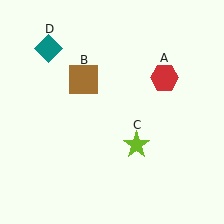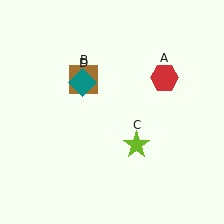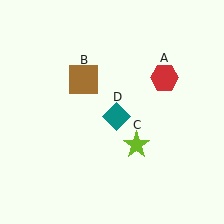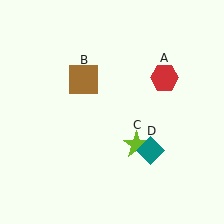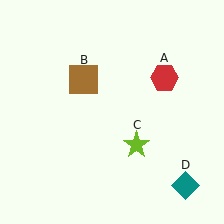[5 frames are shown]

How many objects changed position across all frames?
1 object changed position: teal diamond (object D).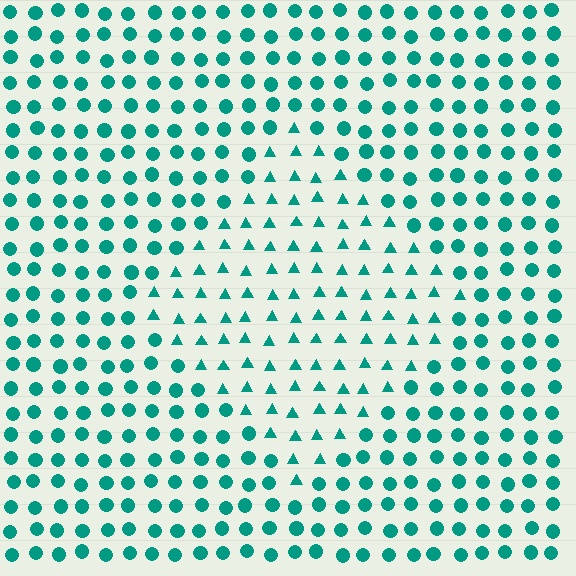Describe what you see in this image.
The image is filled with small teal elements arranged in a uniform grid. A diamond-shaped region contains triangles, while the surrounding area contains circles. The boundary is defined purely by the change in element shape.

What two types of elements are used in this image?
The image uses triangles inside the diamond region and circles outside it.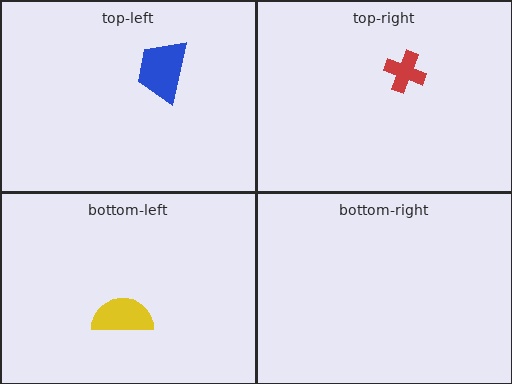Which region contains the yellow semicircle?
The bottom-left region.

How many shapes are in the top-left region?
1.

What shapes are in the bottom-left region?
The yellow semicircle.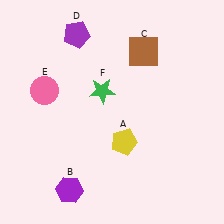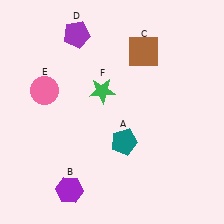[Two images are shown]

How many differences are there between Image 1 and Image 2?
There is 1 difference between the two images.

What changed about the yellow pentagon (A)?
In Image 1, A is yellow. In Image 2, it changed to teal.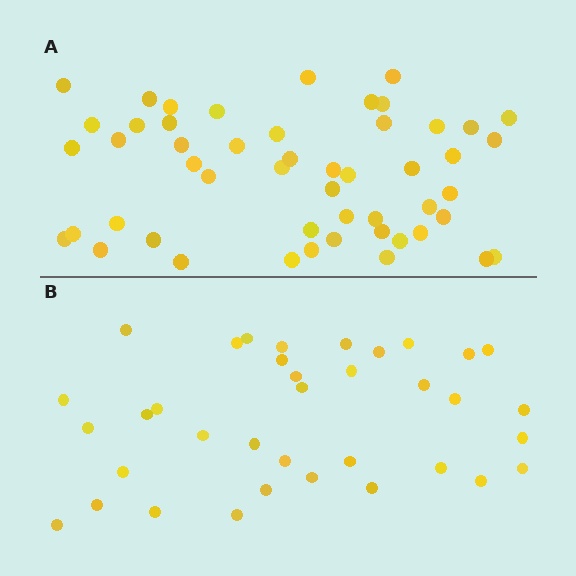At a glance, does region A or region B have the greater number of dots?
Region A (the top region) has more dots.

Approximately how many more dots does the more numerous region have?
Region A has approximately 15 more dots than region B.